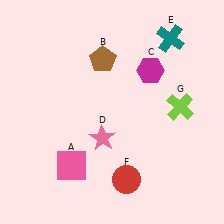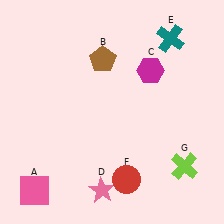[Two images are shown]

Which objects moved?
The objects that moved are: the pink square (A), the pink star (D), the lime cross (G).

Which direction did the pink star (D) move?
The pink star (D) moved down.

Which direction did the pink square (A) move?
The pink square (A) moved left.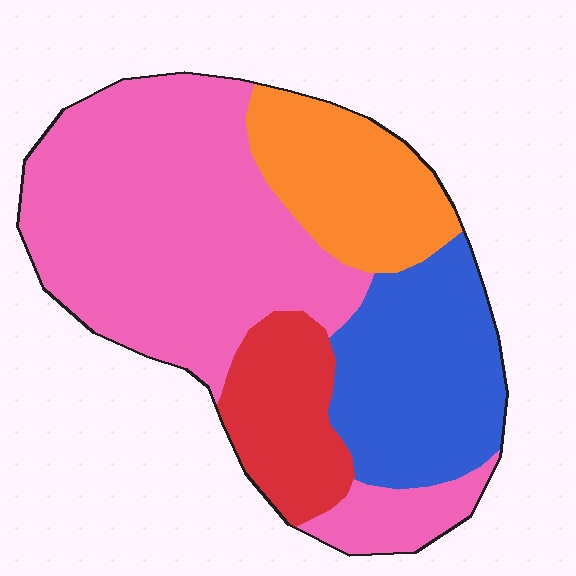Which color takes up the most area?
Pink, at roughly 50%.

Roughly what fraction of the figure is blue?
Blue covers roughly 20% of the figure.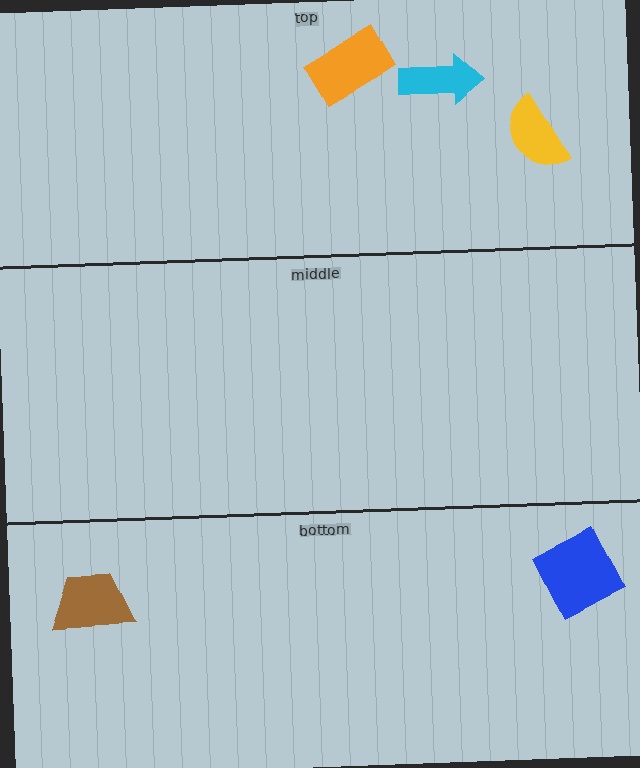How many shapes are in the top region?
3.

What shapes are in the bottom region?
The blue square, the brown trapezoid.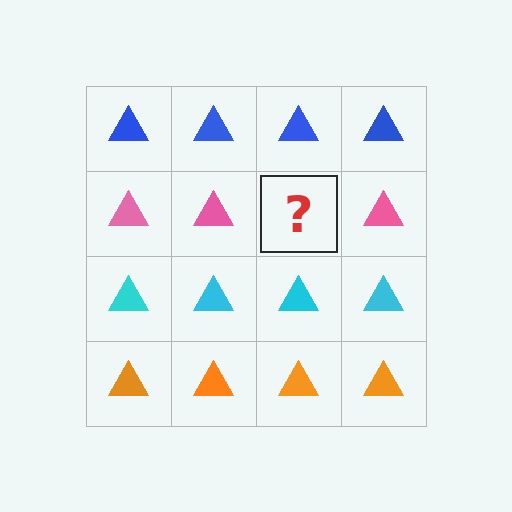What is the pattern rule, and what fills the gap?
The rule is that each row has a consistent color. The gap should be filled with a pink triangle.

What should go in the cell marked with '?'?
The missing cell should contain a pink triangle.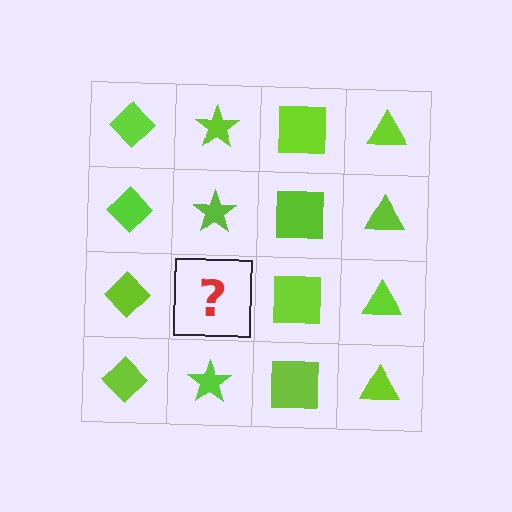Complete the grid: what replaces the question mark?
The question mark should be replaced with a lime star.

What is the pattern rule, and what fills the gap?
The rule is that each column has a consistent shape. The gap should be filled with a lime star.